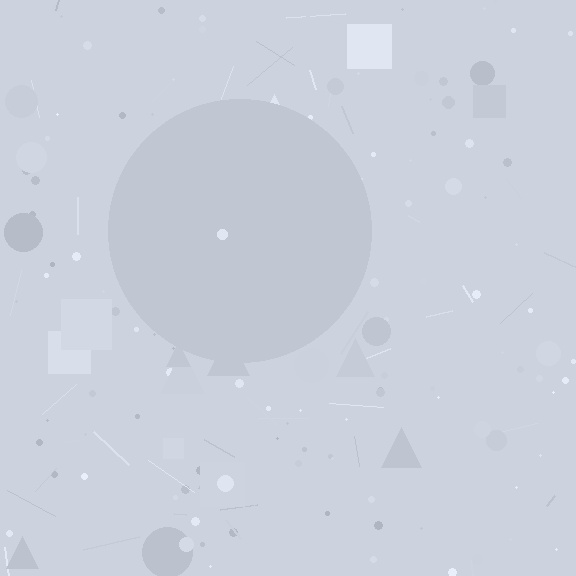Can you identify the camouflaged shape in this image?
The camouflaged shape is a circle.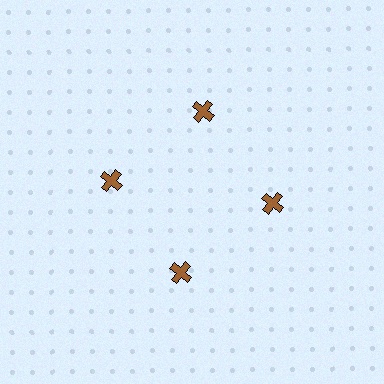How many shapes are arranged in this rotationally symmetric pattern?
There are 4 shapes, arranged in 4 groups of 1.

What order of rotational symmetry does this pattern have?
This pattern has 4-fold rotational symmetry.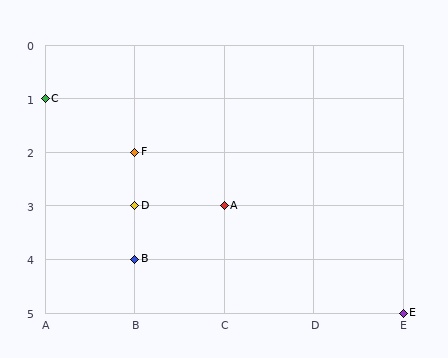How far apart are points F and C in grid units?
Points F and C are 1 column and 1 row apart (about 1.4 grid units diagonally).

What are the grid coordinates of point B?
Point B is at grid coordinates (B, 4).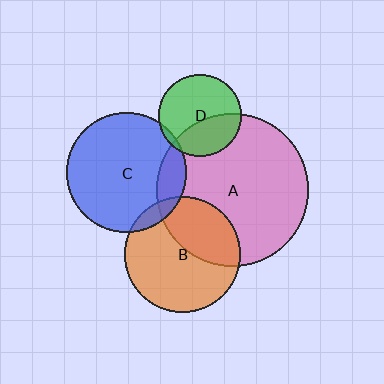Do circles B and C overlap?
Yes.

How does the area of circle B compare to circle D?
Approximately 2.0 times.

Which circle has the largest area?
Circle A (pink).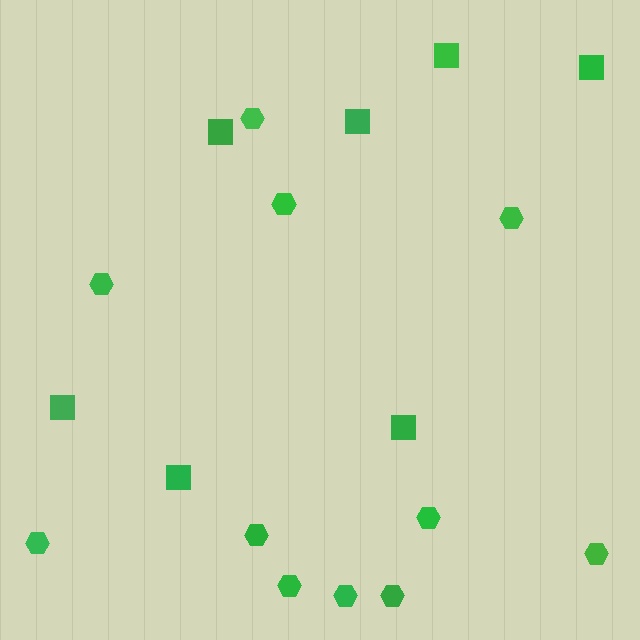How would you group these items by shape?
There are 2 groups: one group of squares (7) and one group of hexagons (11).